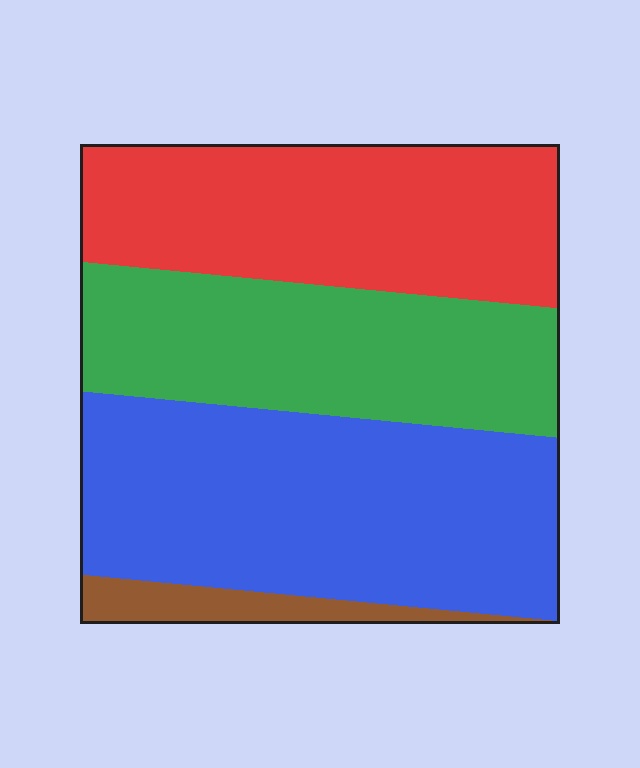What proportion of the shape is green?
Green takes up about one quarter (1/4) of the shape.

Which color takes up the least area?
Brown, at roughly 5%.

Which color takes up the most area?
Blue, at roughly 40%.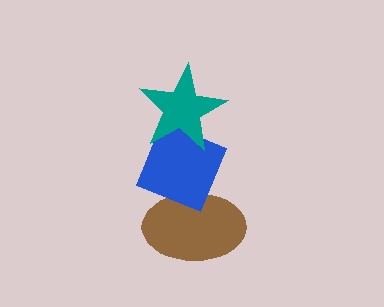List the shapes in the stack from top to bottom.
From top to bottom: the teal star, the blue diamond, the brown ellipse.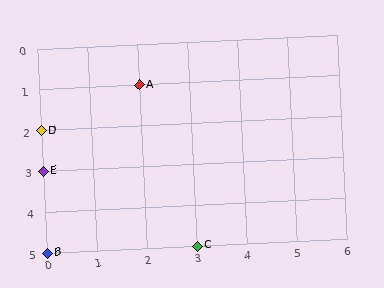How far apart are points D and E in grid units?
Points D and E are 1 row apart.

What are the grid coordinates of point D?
Point D is at grid coordinates (0, 2).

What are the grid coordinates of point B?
Point B is at grid coordinates (0, 5).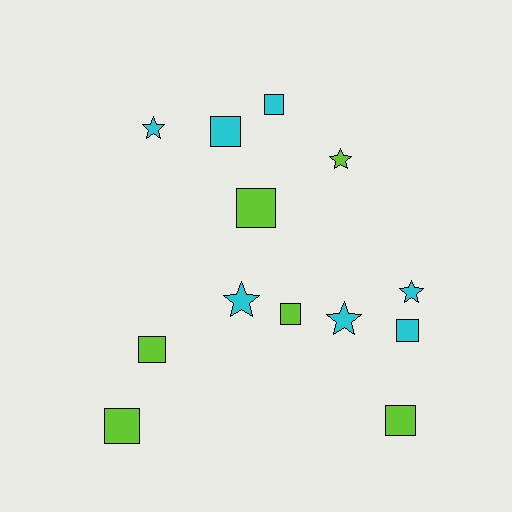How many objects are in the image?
There are 13 objects.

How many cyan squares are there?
There are 3 cyan squares.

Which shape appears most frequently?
Square, with 8 objects.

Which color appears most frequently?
Cyan, with 7 objects.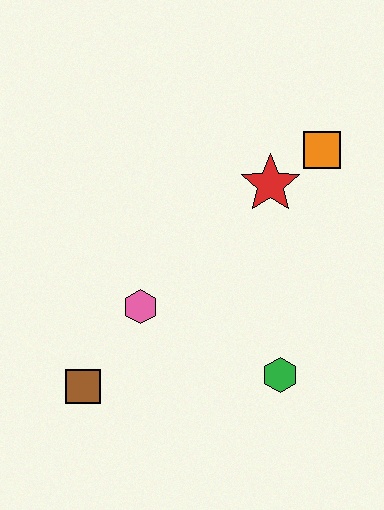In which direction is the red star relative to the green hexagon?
The red star is above the green hexagon.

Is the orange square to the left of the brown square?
No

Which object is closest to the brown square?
The pink hexagon is closest to the brown square.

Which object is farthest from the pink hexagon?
The orange square is farthest from the pink hexagon.